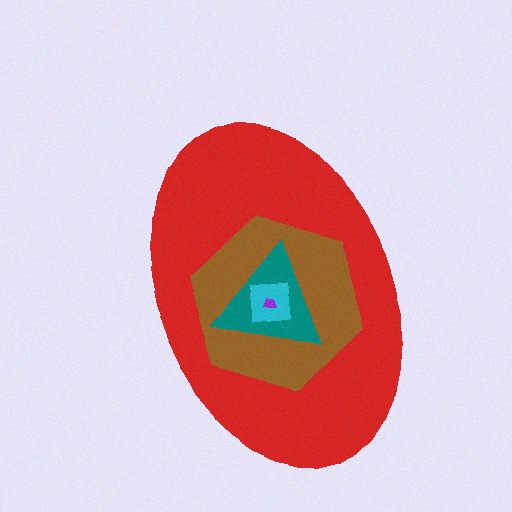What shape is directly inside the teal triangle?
The cyan square.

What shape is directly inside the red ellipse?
The brown hexagon.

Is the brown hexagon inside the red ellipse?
Yes.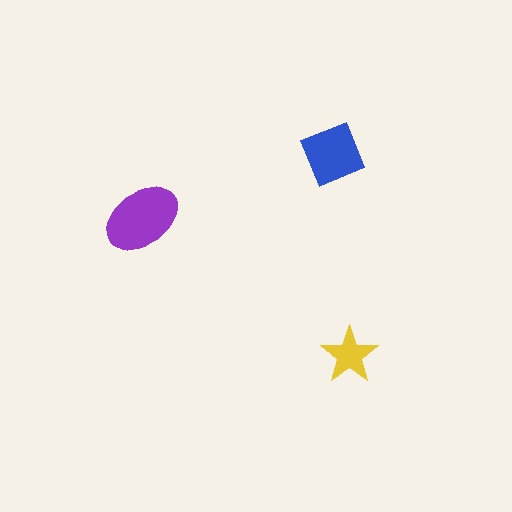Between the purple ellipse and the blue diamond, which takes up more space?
The purple ellipse.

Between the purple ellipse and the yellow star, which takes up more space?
The purple ellipse.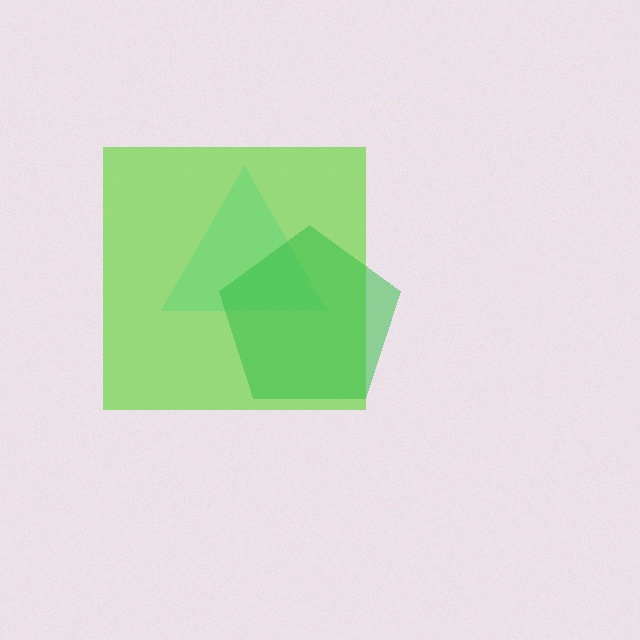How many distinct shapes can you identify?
There are 3 distinct shapes: a cyan triangle, a lime square, a green pentagon.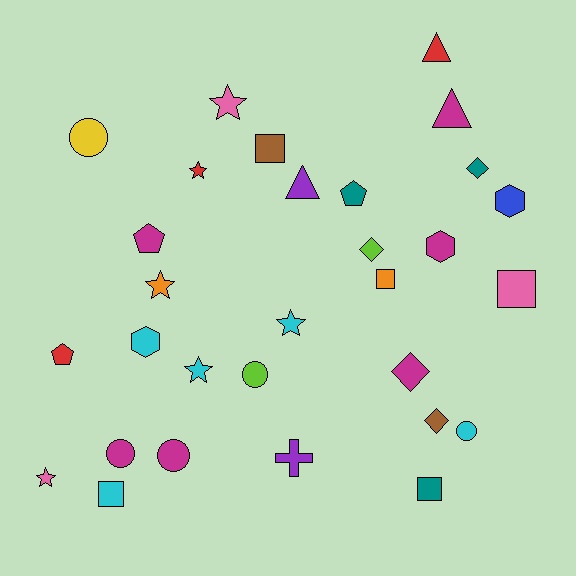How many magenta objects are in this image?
There are 6 magenta objects.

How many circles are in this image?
There are 5 circles.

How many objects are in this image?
There are 30 objects.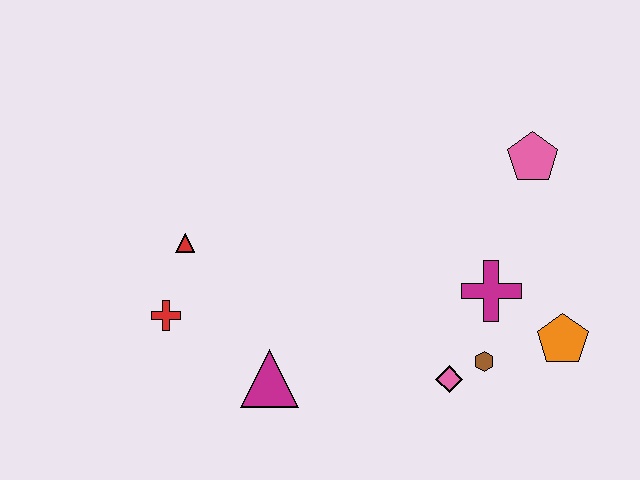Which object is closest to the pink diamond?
The brown hexagon is closest to the pink diamond.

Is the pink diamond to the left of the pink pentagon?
Yes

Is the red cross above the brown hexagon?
Yes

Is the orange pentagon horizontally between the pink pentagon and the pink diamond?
No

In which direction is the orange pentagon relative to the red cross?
The orange pentagon is to the right of the red cross.